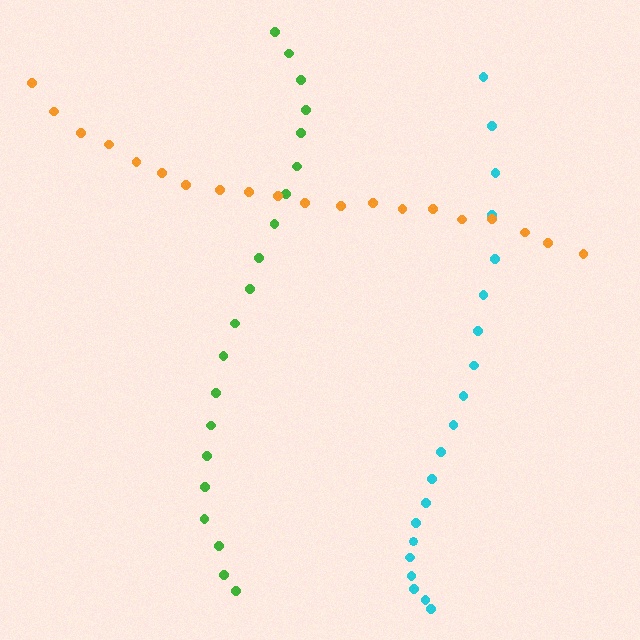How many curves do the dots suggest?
There are 3 distinct paths.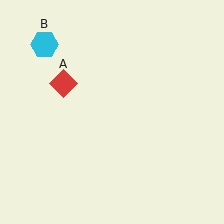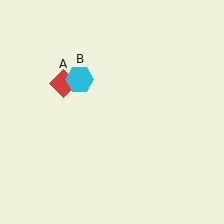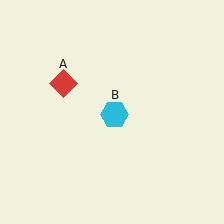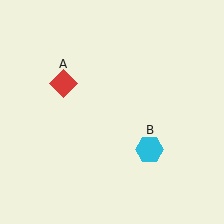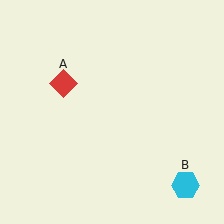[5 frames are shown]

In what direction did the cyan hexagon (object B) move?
The cyan hexagon (object B) moved down and to the right.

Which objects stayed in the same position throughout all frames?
Red diamond (object A) remained stationary.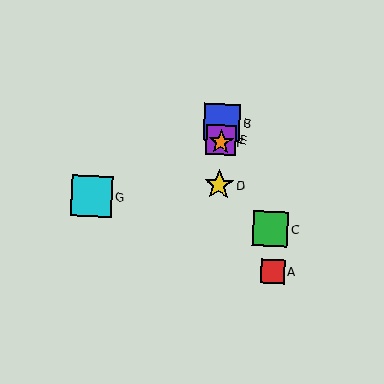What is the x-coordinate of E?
Object E is at x≈221.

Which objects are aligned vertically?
Objects B, D, E, F are aligned vertically.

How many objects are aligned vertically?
4 objects (B, D, E, F) are aligned vertically.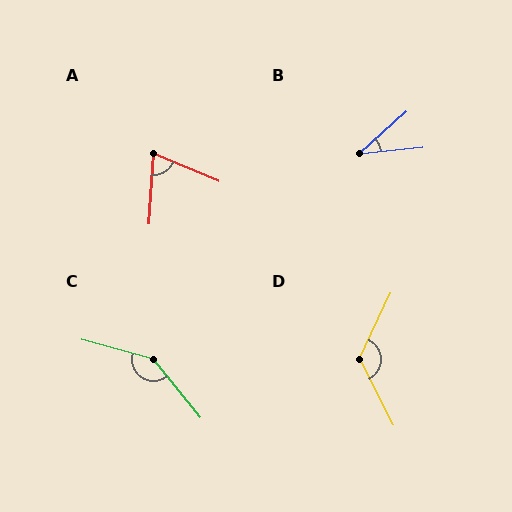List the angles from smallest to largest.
B (36°), A (71°), D (128°), C (144°).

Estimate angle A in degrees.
Approximately 71 degrees.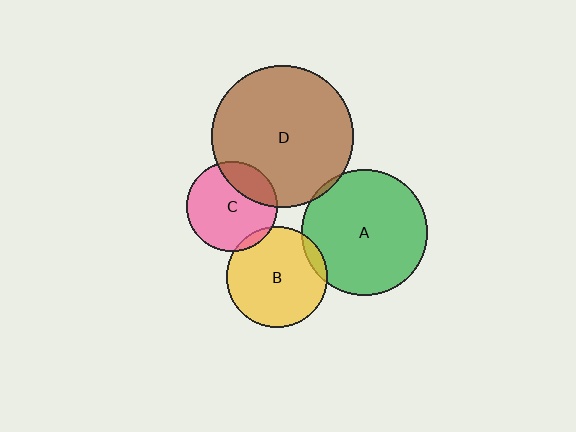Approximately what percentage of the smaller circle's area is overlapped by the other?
Approximately 25%.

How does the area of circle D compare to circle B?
Approximately 2.0 times.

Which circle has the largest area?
Circle D (brown).